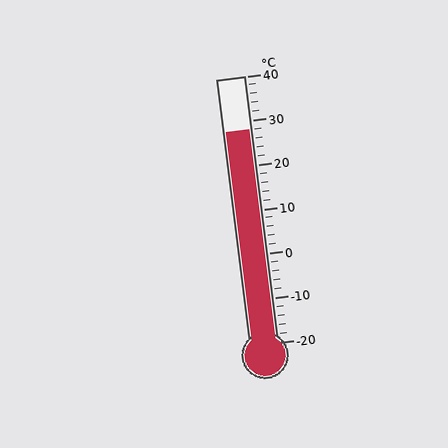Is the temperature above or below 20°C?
The temperature is above 20°C.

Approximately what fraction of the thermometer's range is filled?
The thermometer is filled to approximately 80% of its range.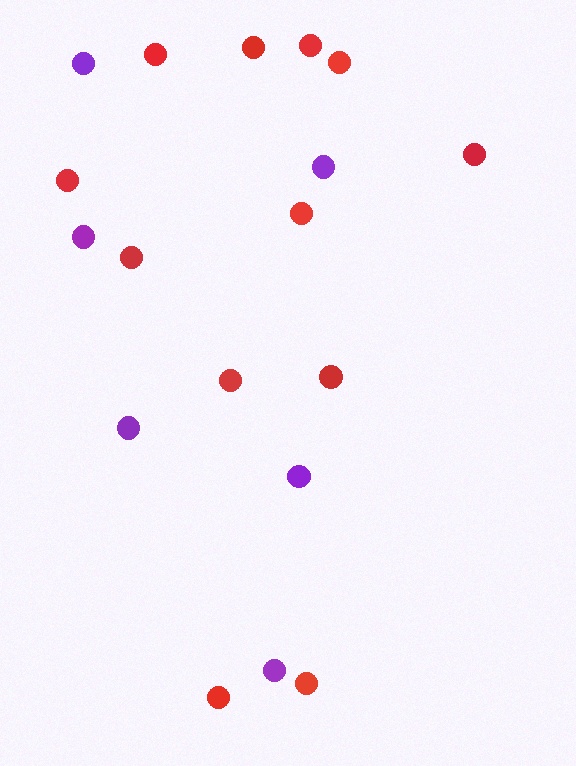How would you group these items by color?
There are 2 groups: one group of red circles (12) and one group of purple circles (6).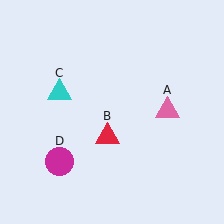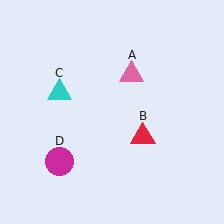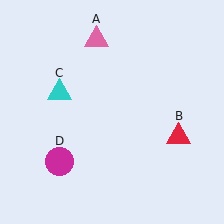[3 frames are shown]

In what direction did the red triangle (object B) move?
The red triangle (object B) moved right.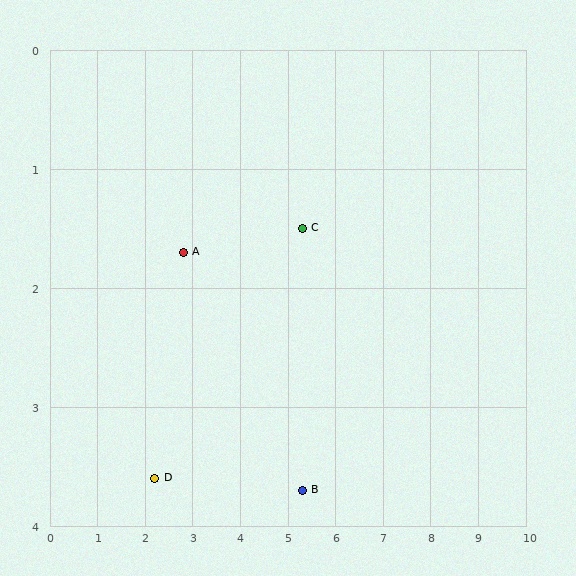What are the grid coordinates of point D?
Point D is at approximately (2.2, 3.6).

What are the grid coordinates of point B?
Point B is at approximately (5.3, 3.7).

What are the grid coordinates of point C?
Point C is at approximately (5.3, 1.5).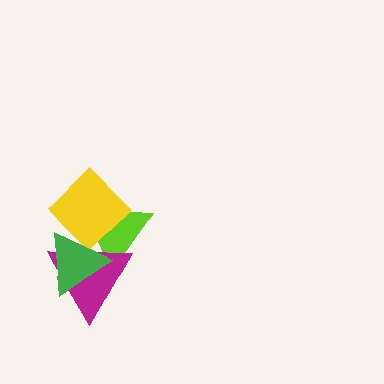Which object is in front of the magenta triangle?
The green triangle is in front of the magenta triangle.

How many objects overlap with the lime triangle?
3 objects overlap with the lime triangle.